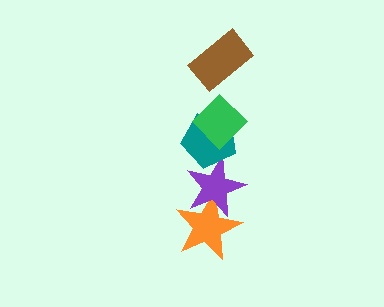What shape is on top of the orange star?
The purple star is on top of the orange star.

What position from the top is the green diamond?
The green diamond is 2nd from the top.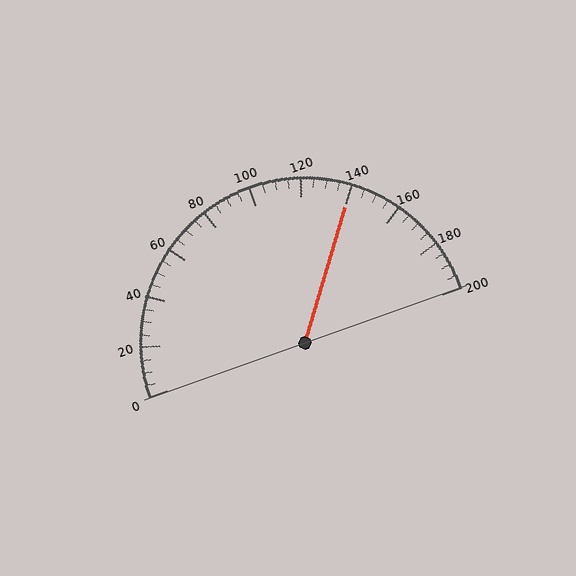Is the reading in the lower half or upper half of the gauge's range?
The reading is in the upper half of the range (0 to 200).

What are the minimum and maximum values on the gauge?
The gauge ranges from 0 to 200.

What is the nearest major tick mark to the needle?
The nearest major tick mark is 140.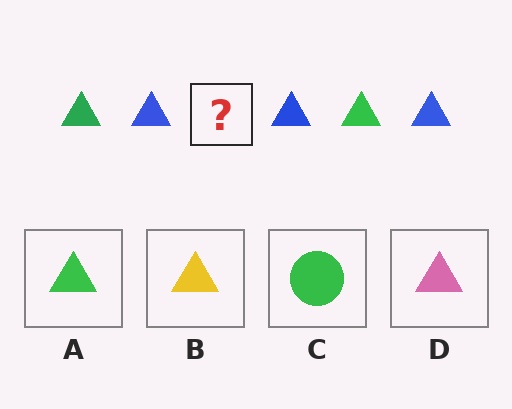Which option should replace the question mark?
Option A.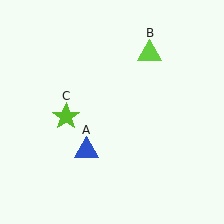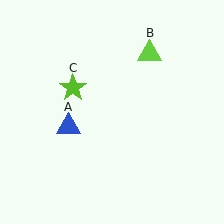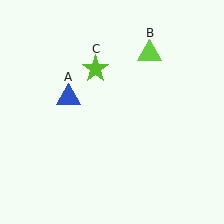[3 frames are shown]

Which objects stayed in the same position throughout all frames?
Lime triangle (object B) remained stationary.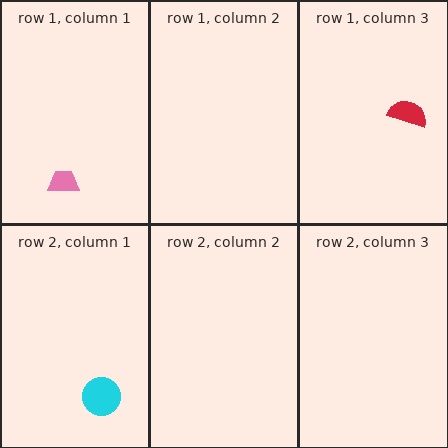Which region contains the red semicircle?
The row 1, column 3 region.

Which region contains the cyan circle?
The row 2, column 1 region.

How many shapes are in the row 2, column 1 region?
1.